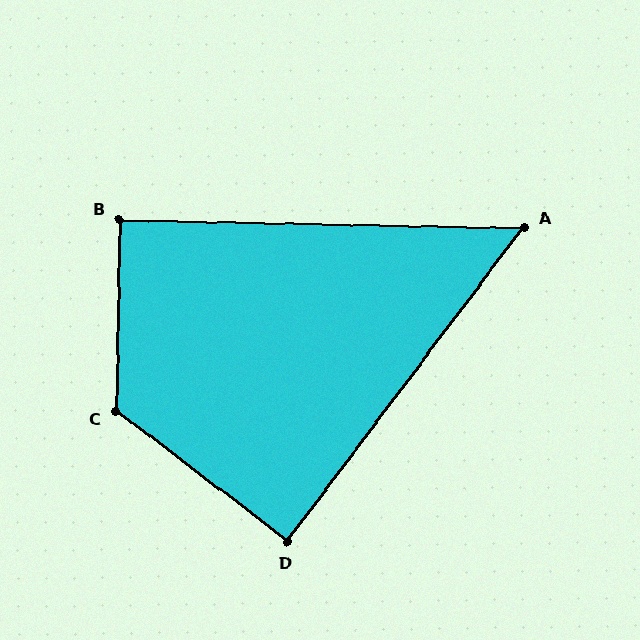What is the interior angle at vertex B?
Approximately 90 degrees (approximately right).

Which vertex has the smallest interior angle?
A, at approximately 54 degrees.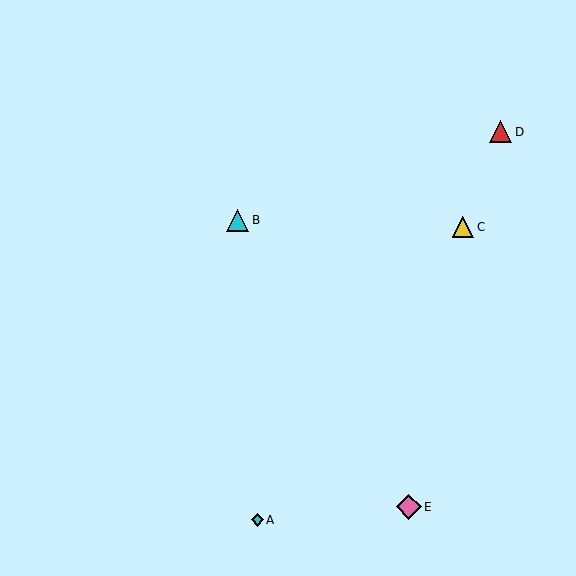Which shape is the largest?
The pink diamond (labeled E) is the largest.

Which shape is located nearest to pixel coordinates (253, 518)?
The cyan diamond (labeled A) at (257, 520) is nearest to that location.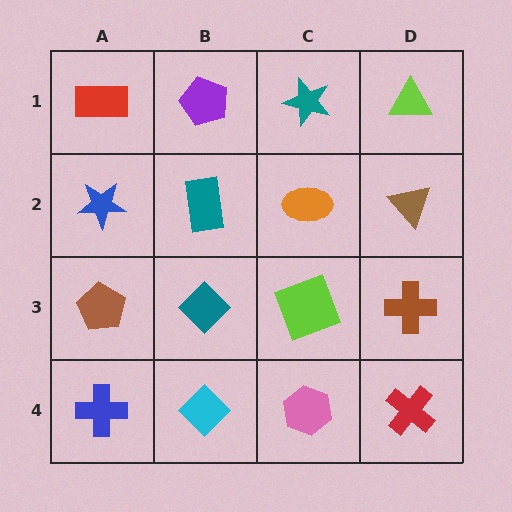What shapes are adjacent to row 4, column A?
A brown pentagon (row 3, column A), a cyan diamond (row 4, column B).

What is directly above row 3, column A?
A blue star.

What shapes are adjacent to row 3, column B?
A teal rectangle (row 2, column B), a cyan diamond (row 4, column B), a brown pentagon (row 3, column A), a lime square (row 3, column C).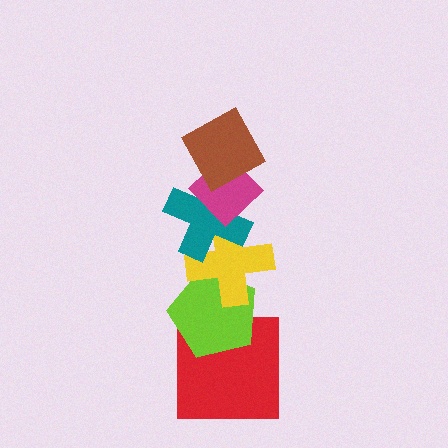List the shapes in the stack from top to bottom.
From top to bottom: the brown square, the magenta diamond, the teal cross, the yellow cross, the lime pentagon, the red square.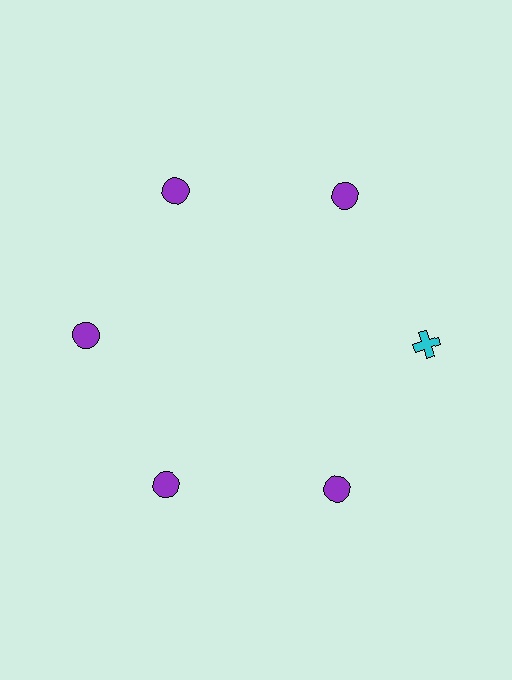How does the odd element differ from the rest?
It differs in both color (cyan instead of purple) and shape (cross instead of circle).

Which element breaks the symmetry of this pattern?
The cyan cross at roughly the 3 o'clock position breaks the symmetry. All other shapes are purple circles.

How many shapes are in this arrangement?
There are 6 shapes arranged in a ring pattern.